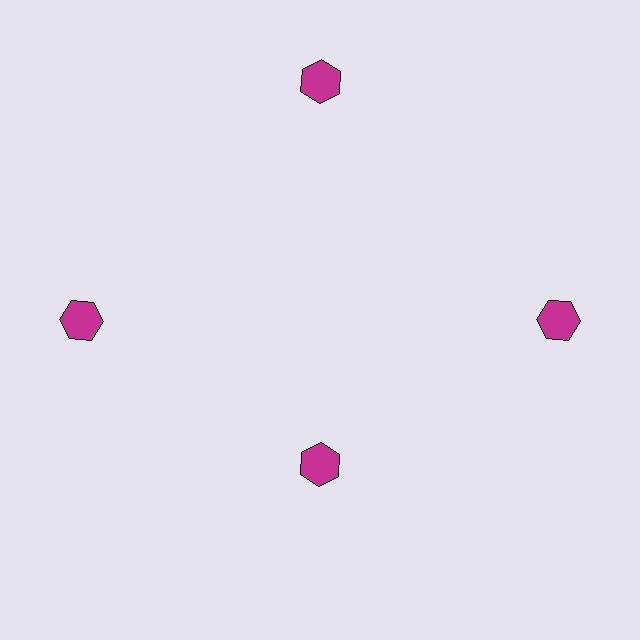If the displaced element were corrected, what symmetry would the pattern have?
It would have 4-fold rotational symmetry — the pattern would map onto itself every 90 degrees.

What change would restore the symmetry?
The symmetry would be restored by moving it outward, back onto the ring so that all 4 hexagons sit at equal angles and equal distance from the center.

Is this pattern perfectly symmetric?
No. The 4 magenta hexagons are arranged in a ring, but one element near the 6 o'clock position is pulled inward toward the center, breaking the 4-fold rotational symmetry.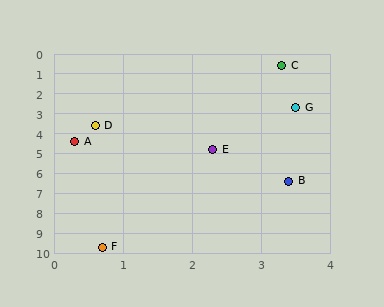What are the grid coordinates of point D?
Point D is at approximately (0.6, 3.6).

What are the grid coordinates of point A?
Point A is at approximately (0.3, 4.4).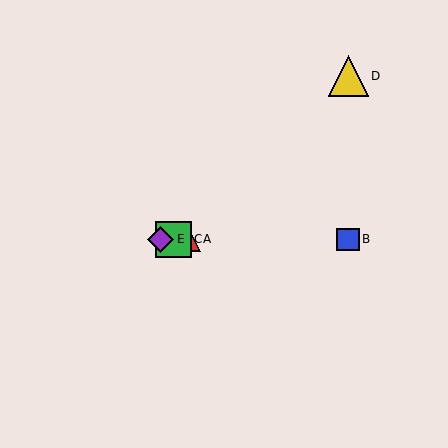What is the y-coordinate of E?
Object E is at y≈239.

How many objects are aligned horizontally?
4 objects (A, B, C, E) are aligned horizontally.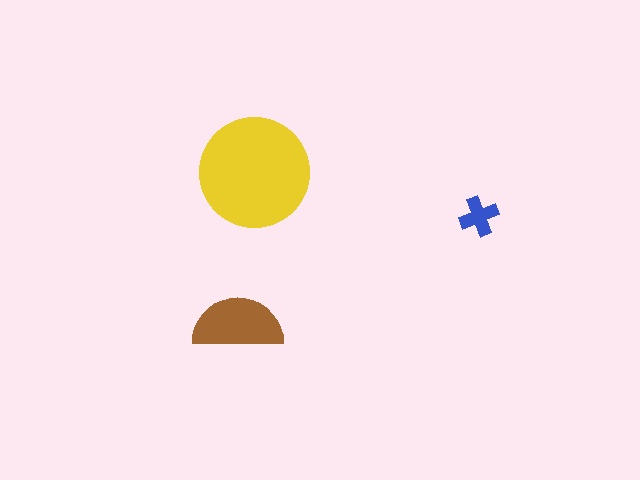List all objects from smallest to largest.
The blue cross, the brown semicircle, the yellow circle.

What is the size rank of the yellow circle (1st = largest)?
1st.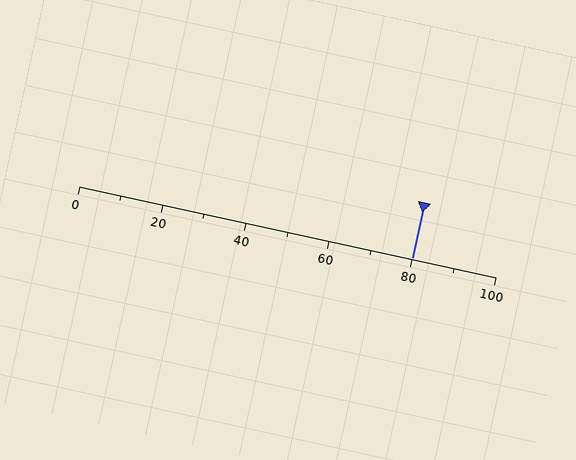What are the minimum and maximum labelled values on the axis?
The axis runs from 0 to 100.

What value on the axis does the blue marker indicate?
The marker indicates approximately 80.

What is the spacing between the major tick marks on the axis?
The major ticks are spaced 20 apart.